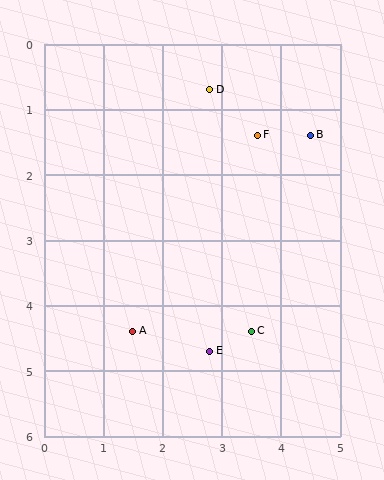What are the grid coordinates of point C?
Point C is at approximately (3.5, 4.4).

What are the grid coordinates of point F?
Point F is at approximately (3.6, 1.4).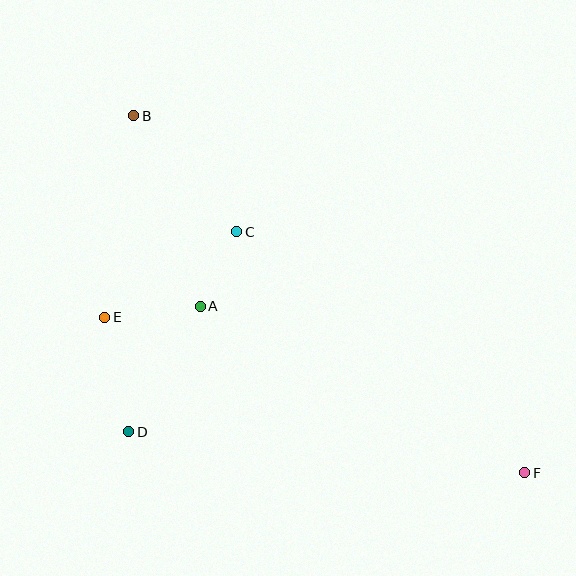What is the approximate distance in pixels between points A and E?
The distance between A and E is approximately 96 pixels.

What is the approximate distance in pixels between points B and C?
The distance between B and C is approximately 155 pixels.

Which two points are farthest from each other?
Points B and F are farthest from each other.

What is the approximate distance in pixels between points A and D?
The distance between A and D is approximately 144 pixels.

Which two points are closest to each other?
Points A and C are closest to each other.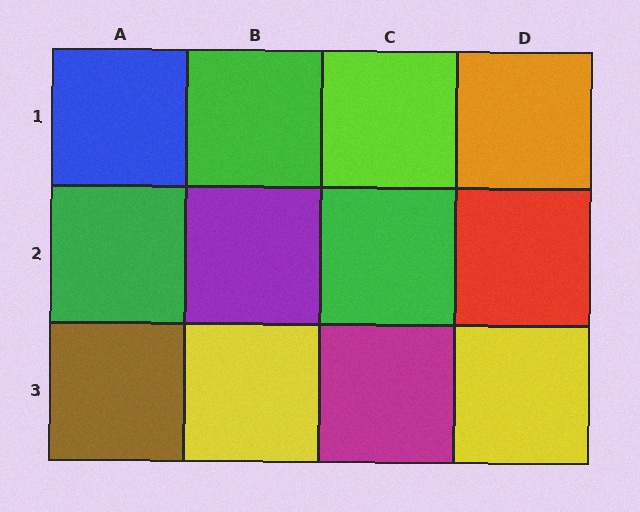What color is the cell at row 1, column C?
Lime.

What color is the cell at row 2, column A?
Green.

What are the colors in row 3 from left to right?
Brown, yellow, magenta, yellow.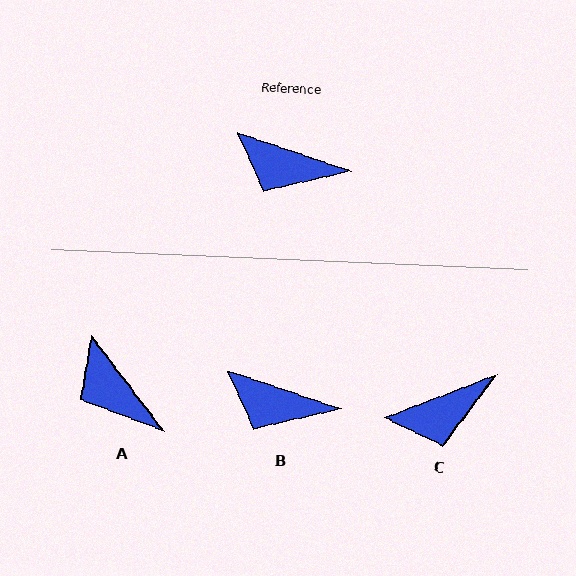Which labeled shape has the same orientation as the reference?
B.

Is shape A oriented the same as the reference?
No, it is off by about 34 degrees.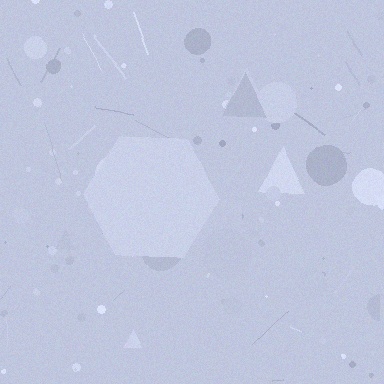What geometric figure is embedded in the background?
A hexagon is embedded in the background.